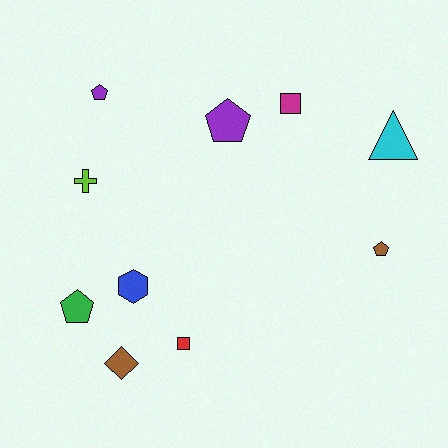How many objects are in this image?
There are 10 objects.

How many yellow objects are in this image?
There are no yellow objects.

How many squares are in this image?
There are 2 squares.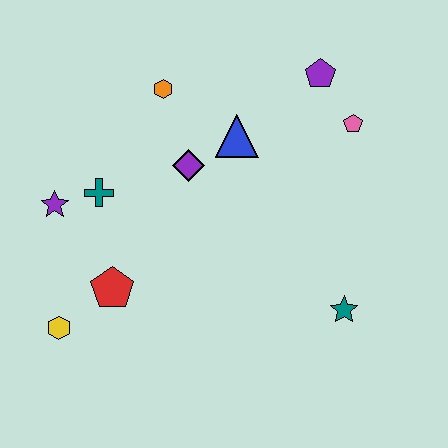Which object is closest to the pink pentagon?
The purple pentagon is closest to the pink pentagon.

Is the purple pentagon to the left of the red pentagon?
No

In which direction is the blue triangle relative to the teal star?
The blue triangle is above the teal star.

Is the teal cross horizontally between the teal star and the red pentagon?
No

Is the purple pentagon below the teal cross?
No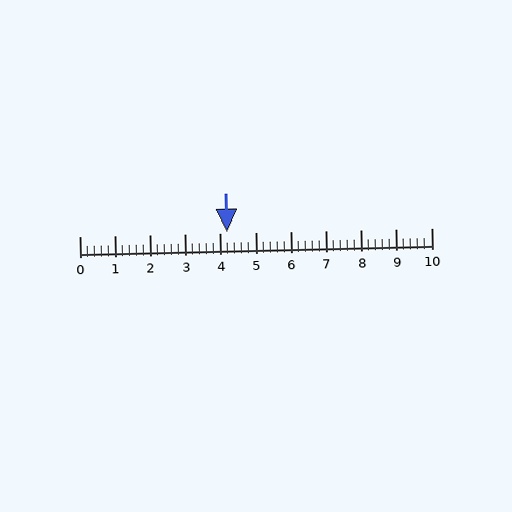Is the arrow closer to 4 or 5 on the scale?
The arrow is closer to 4.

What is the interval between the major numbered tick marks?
The major tick marks are spaced 1 units apart.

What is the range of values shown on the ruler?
The ruler shows values from 0 to 10.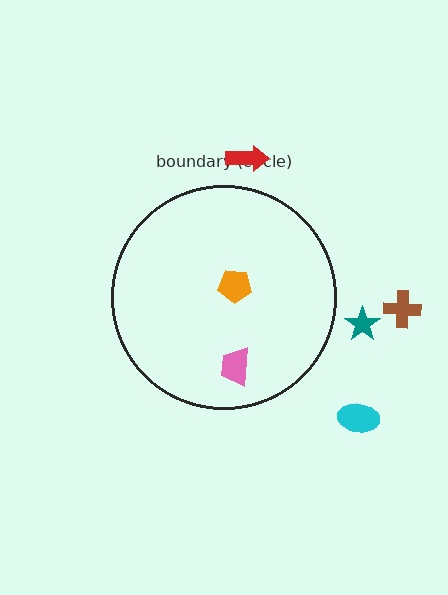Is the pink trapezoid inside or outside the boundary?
Inside.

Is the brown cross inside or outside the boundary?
Outside.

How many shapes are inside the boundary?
2 inside, 4 outside.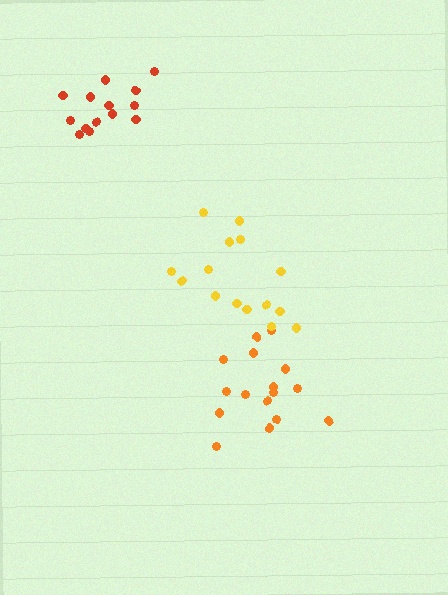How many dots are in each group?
Group 1: 16 dots, Group 2: 14 dots, Group 3: 15 dots (45 total).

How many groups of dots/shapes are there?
There are 3 groups.